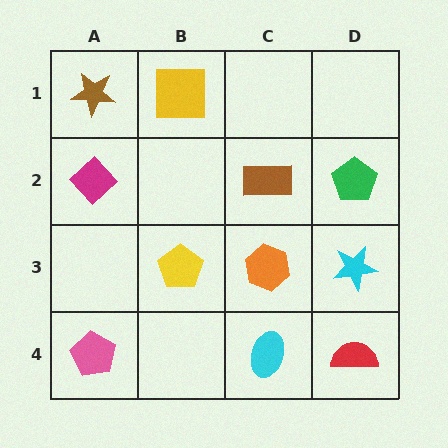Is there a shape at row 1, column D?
No, that cell is empty.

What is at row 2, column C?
A brown rectangle.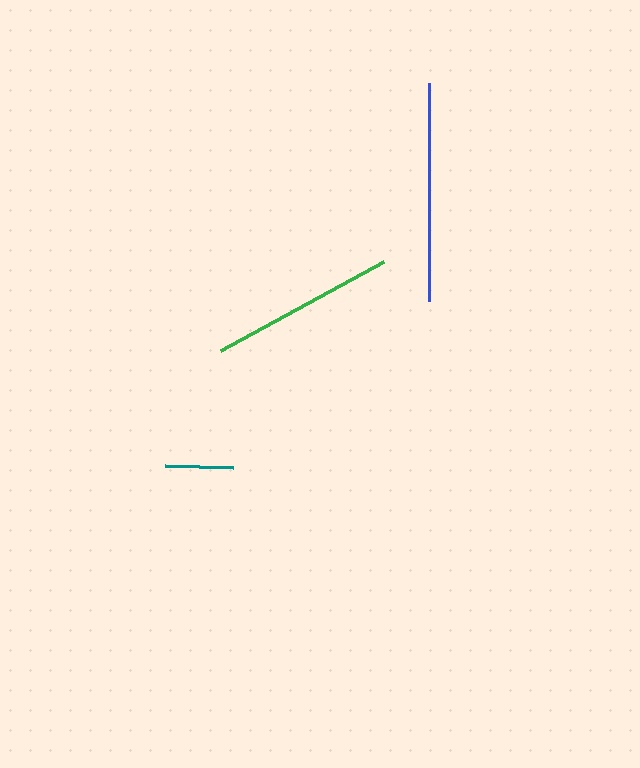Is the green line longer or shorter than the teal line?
The green line is longer than the teal line.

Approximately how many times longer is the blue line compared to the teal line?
The blue line is approximately 3.2 times the length of the teal line.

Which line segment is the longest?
The blue line is the longest at approximately 218 pixels.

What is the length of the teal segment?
The teal segment is approximately 68 pixels long.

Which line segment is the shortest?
The teal line is the shortest at approximately 68 pixels.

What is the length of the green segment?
The green segment is approximately 186 pixels long.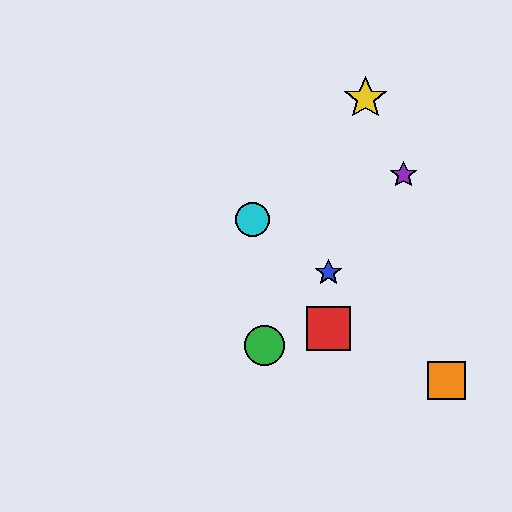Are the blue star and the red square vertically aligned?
Yes, both are at x≈329.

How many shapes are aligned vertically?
2 shapes (the red square, the blue star) are aligned vertically.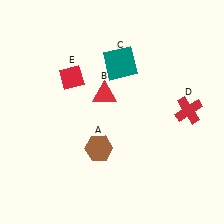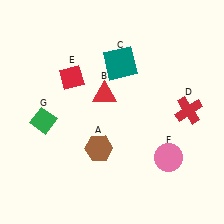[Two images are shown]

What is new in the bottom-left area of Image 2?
A green diamond (G) was added in the bottom-left area of Image 2.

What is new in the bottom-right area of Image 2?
A pink circle (F) was added in the bottom-right area of Image 2.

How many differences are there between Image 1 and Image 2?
There are 2 differences between the two images.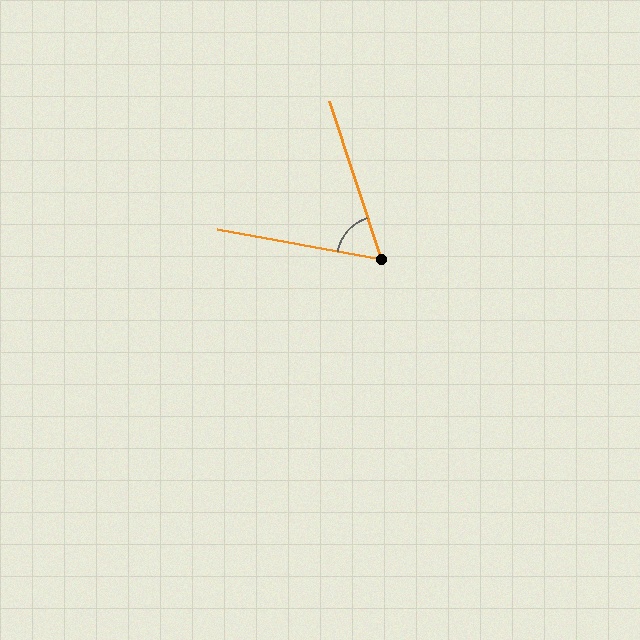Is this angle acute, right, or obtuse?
It is acute.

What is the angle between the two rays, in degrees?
Approximately 62 degrees.